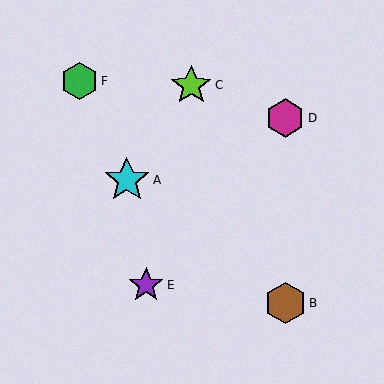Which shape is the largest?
The cyan star (labeled A) is the largest.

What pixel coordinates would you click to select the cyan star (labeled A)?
Click at (127, 180) to select the cyan star A.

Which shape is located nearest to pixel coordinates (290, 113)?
The magenta hexagon (labeled D) at (285, 118) is nearest to that location.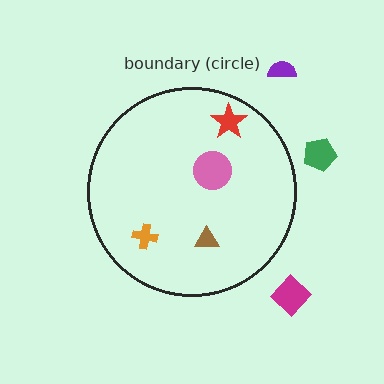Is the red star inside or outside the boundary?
Inside.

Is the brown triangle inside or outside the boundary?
Inside.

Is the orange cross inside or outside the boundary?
Inside.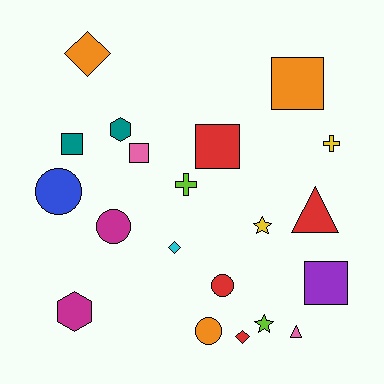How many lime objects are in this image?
There are 2 lime objects.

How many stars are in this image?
There are 2 stars.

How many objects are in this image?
There are 20 objects.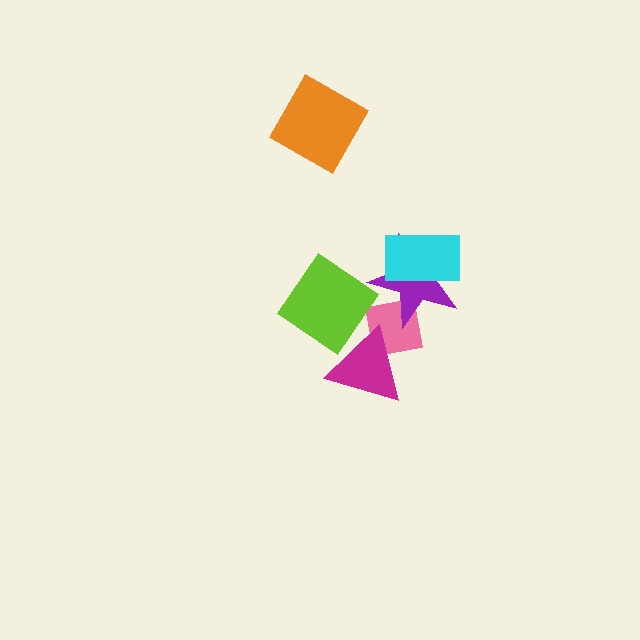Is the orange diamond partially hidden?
No, no other shape covers it.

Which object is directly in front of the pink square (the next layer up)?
The purple star is directly in front of the pink square.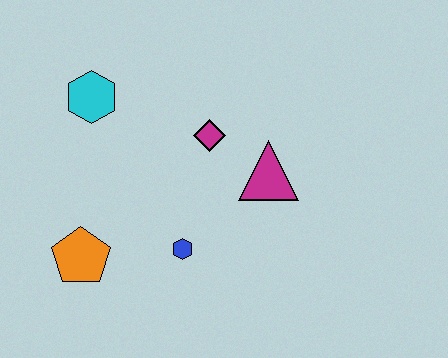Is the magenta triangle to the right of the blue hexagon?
Yes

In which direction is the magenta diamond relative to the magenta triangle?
The magenta diamond is to the left of the magenta triangle.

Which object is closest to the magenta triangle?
The magenta diamond is closest to the magenta triangle.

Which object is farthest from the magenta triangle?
The orange pentagon is farthest from the magenta triangle.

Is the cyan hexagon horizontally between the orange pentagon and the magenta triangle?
Yes